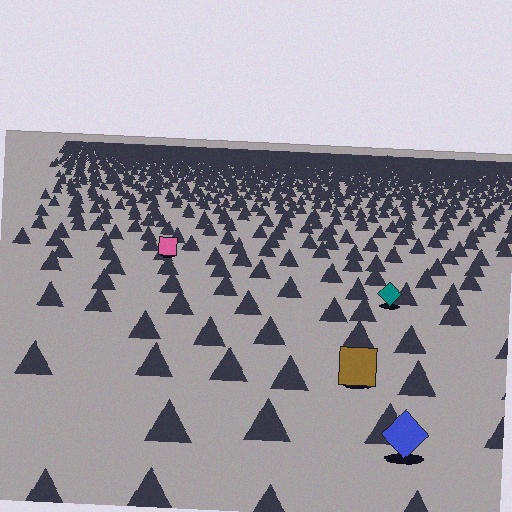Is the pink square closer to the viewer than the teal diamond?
No. The teal diamond is closer — you can tell from the texture gradient: the ground texture is coarser near it.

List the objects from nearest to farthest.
From nearest to farthest: the blue diamond, the brown square, the teal diamond, the pink square.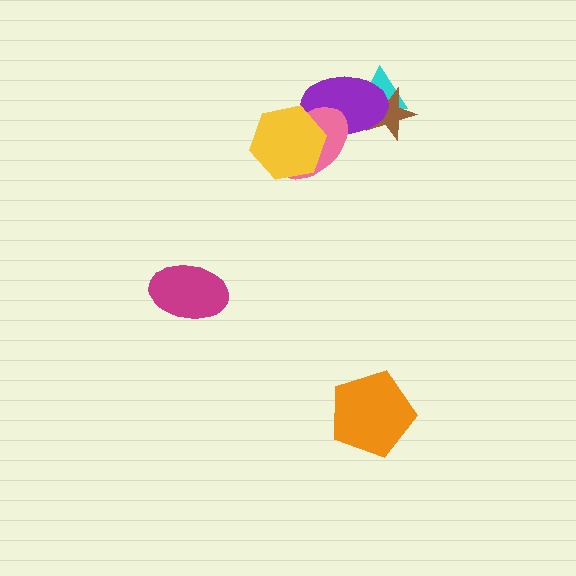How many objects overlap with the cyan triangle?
2 objects overlap with the cyan triangle.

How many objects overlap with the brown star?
2 objects overlap with the brown star.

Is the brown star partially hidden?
Yes, it is partially covered by another shape.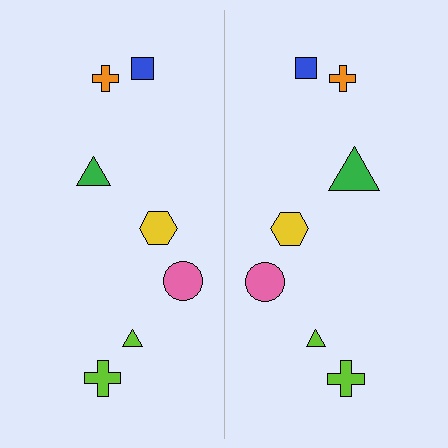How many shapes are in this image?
There are 14 shapes in this image.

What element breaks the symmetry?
The green triangle on the right side has a different size than its mirror counterpart.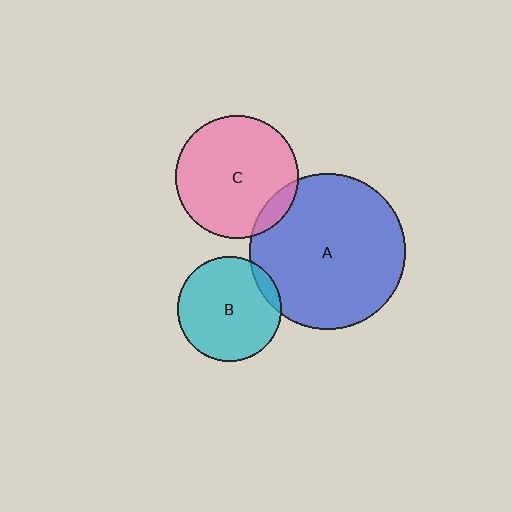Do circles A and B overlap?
Yes.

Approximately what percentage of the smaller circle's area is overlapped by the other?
Approximately 10%.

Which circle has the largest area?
Circle A (blue).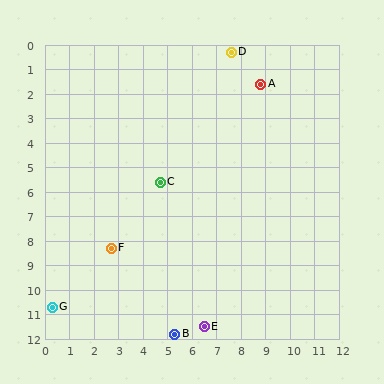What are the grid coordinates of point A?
Point A is at approximately (8.8, 1.6).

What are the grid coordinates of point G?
Point G is at approximately (0.3, 10.7).